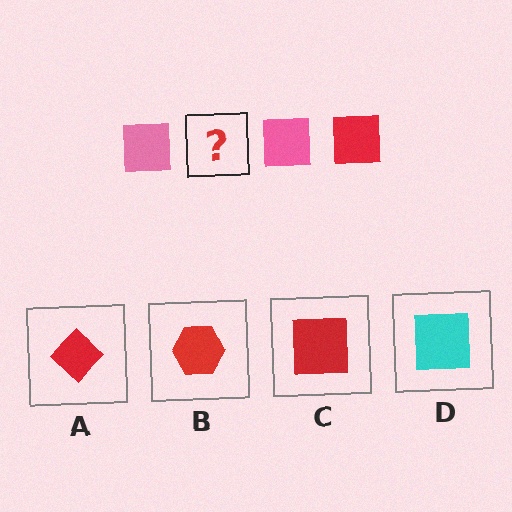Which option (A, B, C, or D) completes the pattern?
C.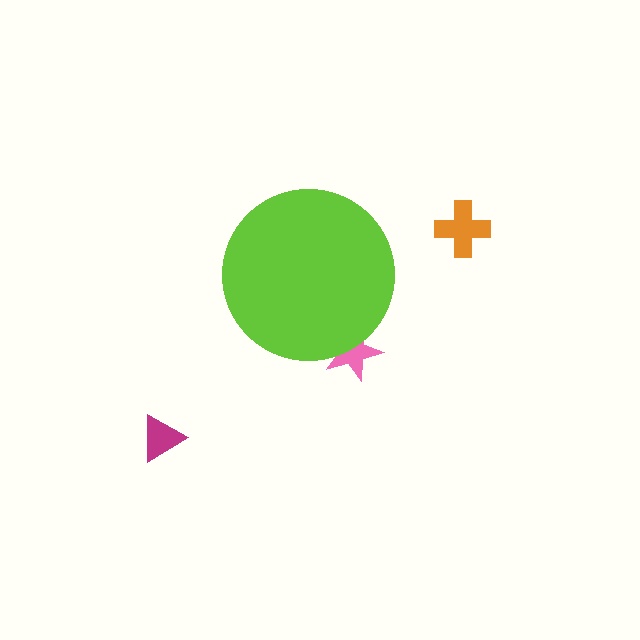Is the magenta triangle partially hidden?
No, the magenta triangle is fully visible.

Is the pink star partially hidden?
Yes, the pink star is partially hidden behind the lime circle.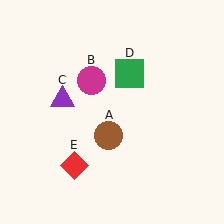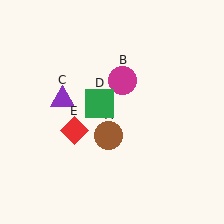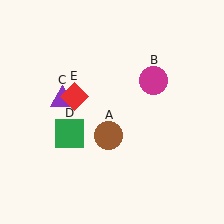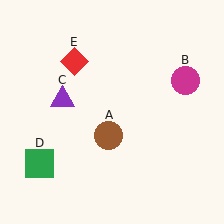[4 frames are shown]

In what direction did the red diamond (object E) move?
The red diamond (object E) moved up.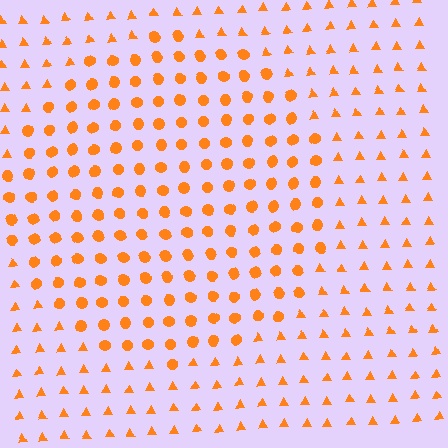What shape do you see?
I see a circle.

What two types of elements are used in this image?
The image uses circles inside the circle region and triangles outside it.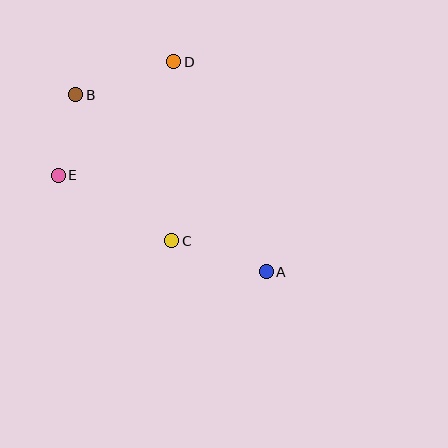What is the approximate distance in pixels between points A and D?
The distance between A and D is approximately 230 pixels.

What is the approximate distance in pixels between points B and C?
The distance between B and C is approximately 175 pixels.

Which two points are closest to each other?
Points B and E are closest to each other.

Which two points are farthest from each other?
Points A and B are farthest from each other.